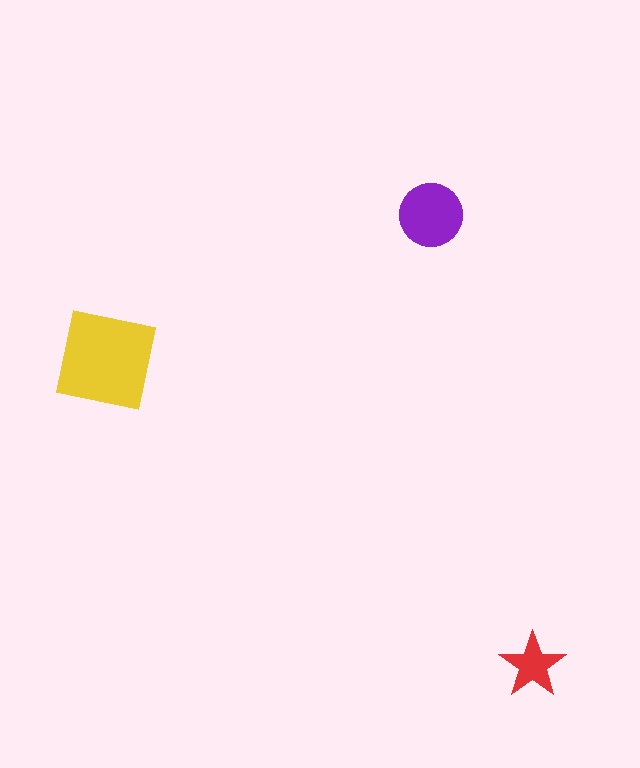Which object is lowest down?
The red star is bottommost.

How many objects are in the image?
There are 3 objects in the image.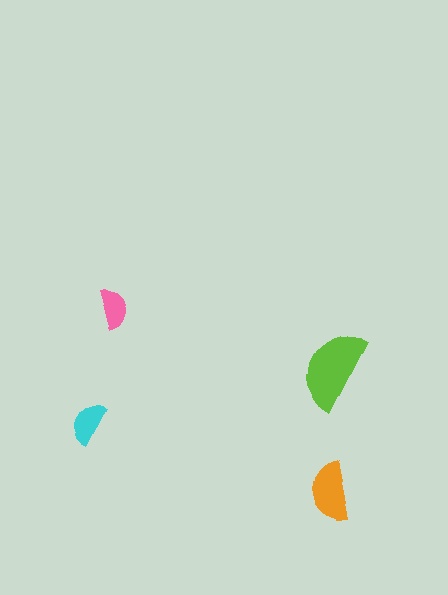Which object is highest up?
The pink semicircle is topmost.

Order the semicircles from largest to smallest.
the lime one, the orange one, the cyan one, the pink one.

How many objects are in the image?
There are 4 objects in the image.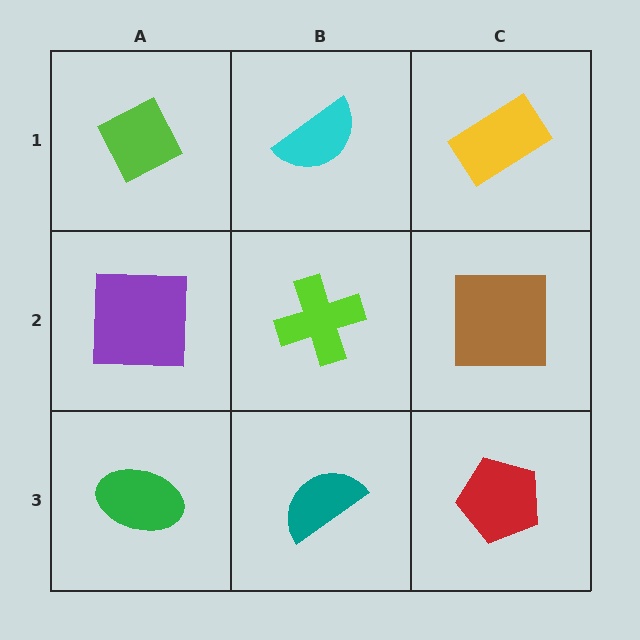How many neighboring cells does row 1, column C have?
2.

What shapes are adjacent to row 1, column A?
A purple square (row 2, column A), a cyan semicircle (row 1, column B).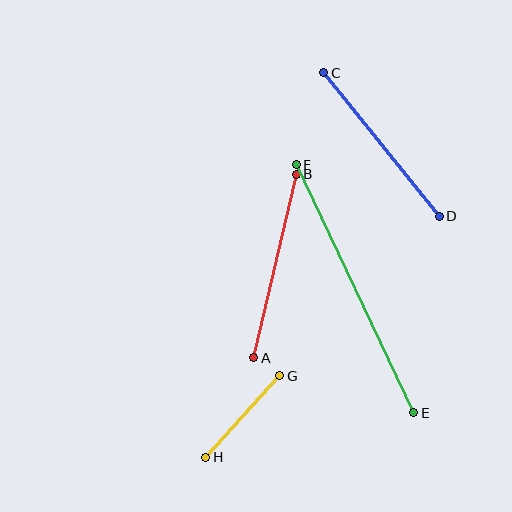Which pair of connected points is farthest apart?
Points E and F are farthest apart.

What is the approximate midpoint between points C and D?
The midpoint is at approximately (382, 145) pixels.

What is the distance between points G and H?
The distance is approximately 110 pixels.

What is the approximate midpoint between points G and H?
The midpoint is at approximately (243, 417) pixels.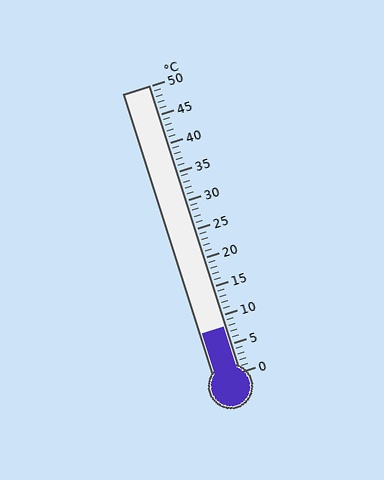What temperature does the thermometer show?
The thermometer shows approximately 8°C.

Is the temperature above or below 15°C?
The temperature is below 15°C.